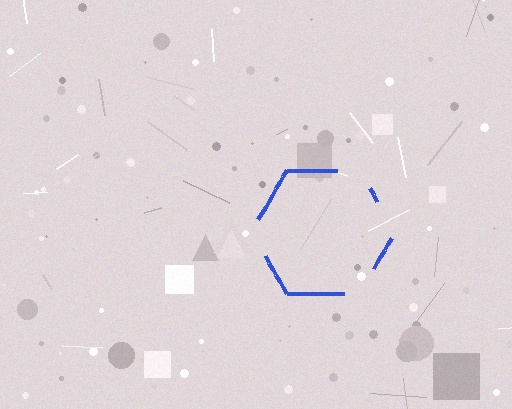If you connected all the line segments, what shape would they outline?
They would outline a hexagon.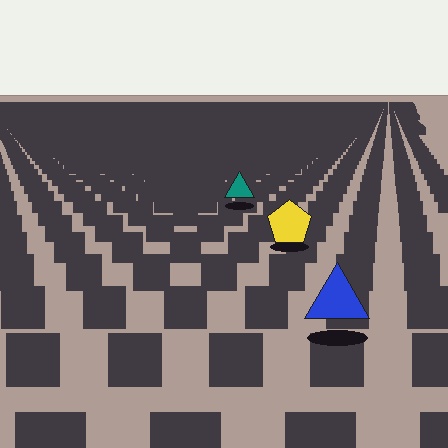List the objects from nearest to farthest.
From nearest to farthest: the blue triangle, the yellow pentagon, the teal triangle.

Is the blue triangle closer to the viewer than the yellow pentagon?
Yes. The blue triangle is closer — you can tell from the texture gradient: the ground texture is coarser near it.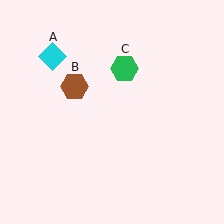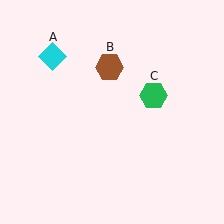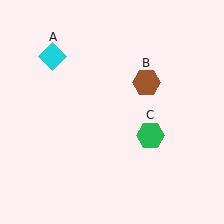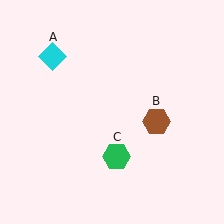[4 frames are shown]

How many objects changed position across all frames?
2 objects changed position: brown hexagon (object B), green hexagon (object C).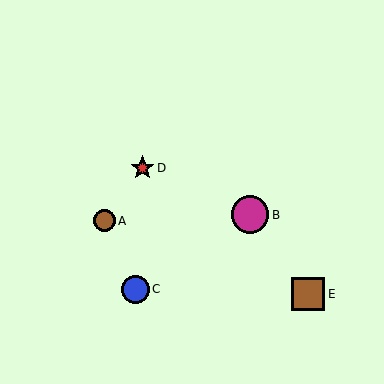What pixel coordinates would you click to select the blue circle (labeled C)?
Click at (135, 289) to select the blue circle C.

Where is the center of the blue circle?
The center of the blue circle is at (135, 289).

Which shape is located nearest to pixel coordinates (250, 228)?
The magenta circle (labeled B) at (250, 215) is nearest to that location.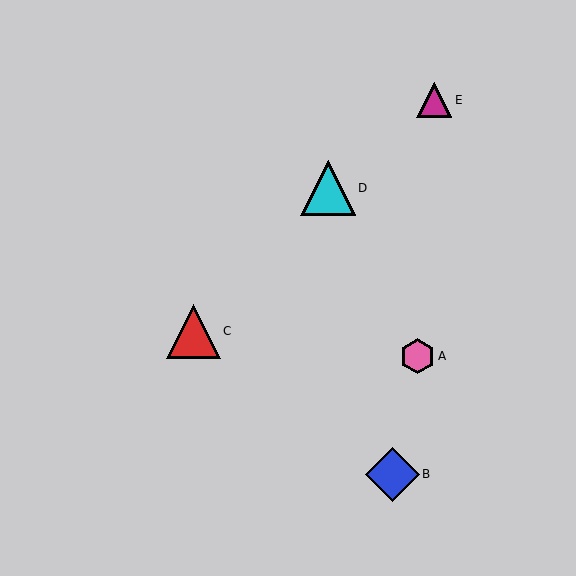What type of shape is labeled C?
Shape C is a red triangle.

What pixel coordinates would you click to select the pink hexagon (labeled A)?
Click at (418, 356) to select the pink hexagon A.